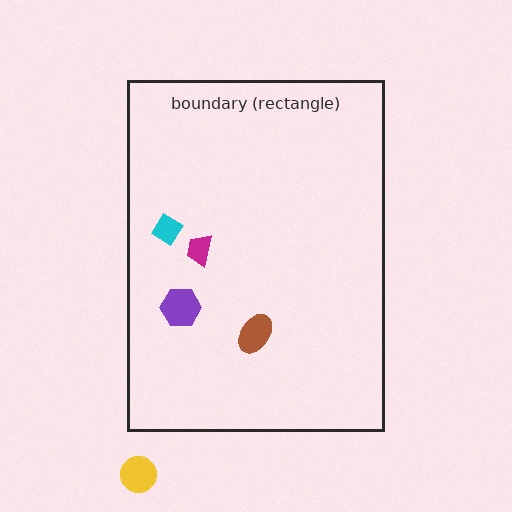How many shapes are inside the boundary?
4 inside, 1 outside.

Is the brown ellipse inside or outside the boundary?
Inside.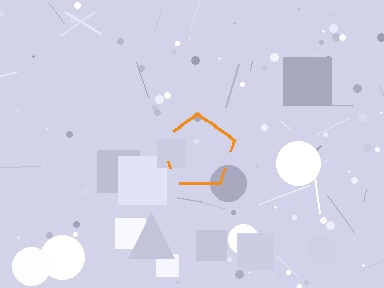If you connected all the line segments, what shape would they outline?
They would outline a pentagon.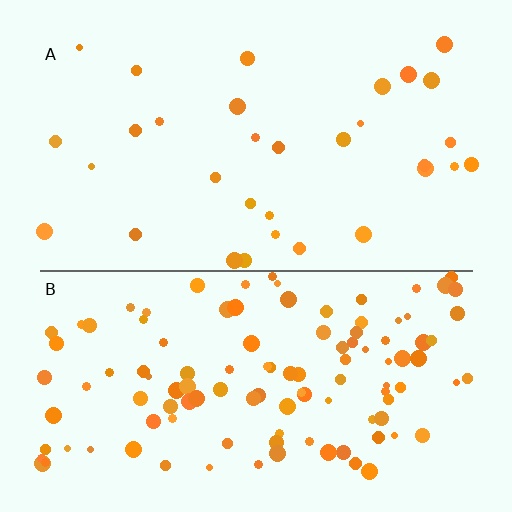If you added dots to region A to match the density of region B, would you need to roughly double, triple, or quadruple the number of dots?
Approximately quadruple.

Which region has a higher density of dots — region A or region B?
B (the bottom).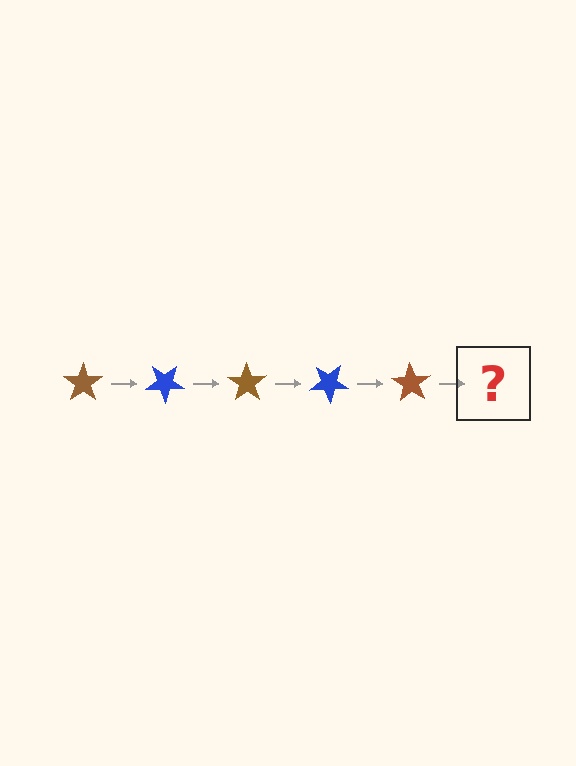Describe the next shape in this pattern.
It should be a blue star, rotated 175 degrees from the start.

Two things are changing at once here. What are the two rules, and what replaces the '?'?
The two rules are that it rotates 35 degrees each step and the color cycles through brown and blue. The '?' should be a blue star, rotated 175 degrees from the start.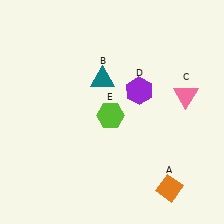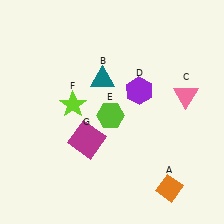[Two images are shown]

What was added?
A lime star (F), a magenta square (G) were added in Image 2.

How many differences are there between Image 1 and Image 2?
There are 2 differences between the two images.